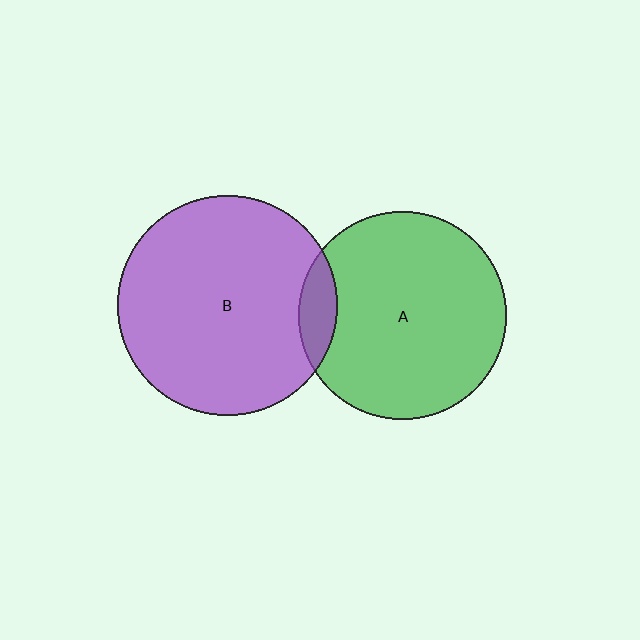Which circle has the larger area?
Circle B (purple).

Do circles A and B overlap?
Yes.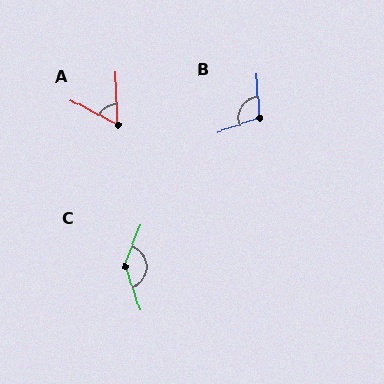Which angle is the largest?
C, at approximately 140 degrees.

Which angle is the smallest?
A, at approximately 60 degrees.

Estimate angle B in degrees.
Approximately 106 degrees.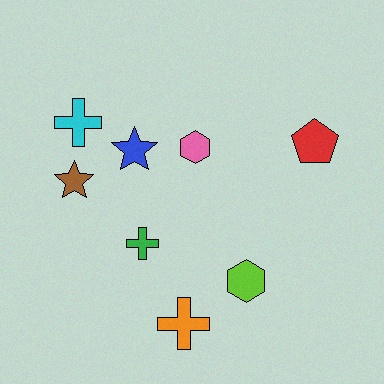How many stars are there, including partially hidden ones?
There are 2 stars.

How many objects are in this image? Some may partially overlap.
There are 8 objects.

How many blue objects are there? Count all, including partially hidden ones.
There is 1 blue object.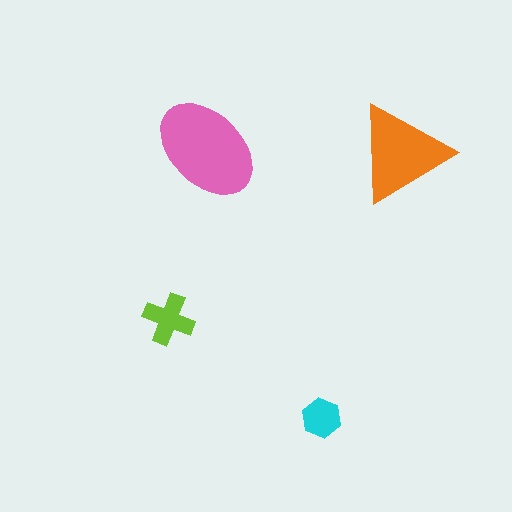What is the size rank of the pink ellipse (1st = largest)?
1st.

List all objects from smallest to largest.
The cyan hexagon, the lime cross, the orange triangle, the pink ellipse.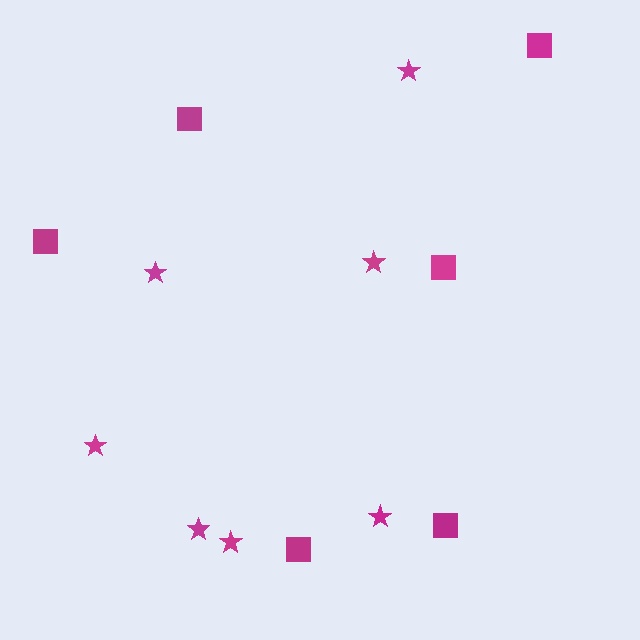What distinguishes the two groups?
There are 2 groups: one group of squares (6) and one group of stars (7).